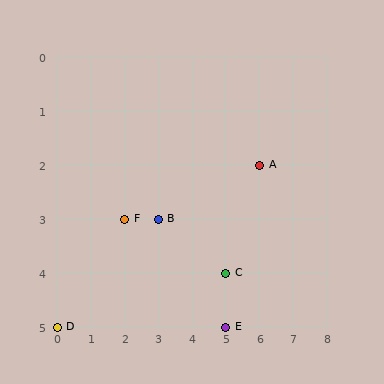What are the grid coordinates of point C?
Point C is at grid coordinates (5, 4).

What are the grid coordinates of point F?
Point F is at grid coordinates (2, 3).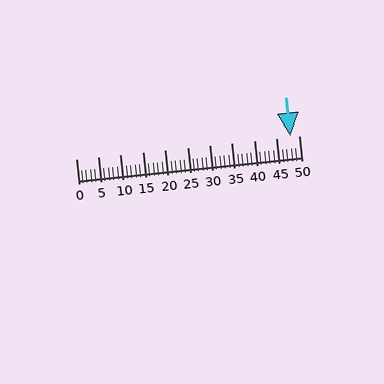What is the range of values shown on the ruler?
The ruler shows values from 0 to 50.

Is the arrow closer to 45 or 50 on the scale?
The arrow is closer to 50.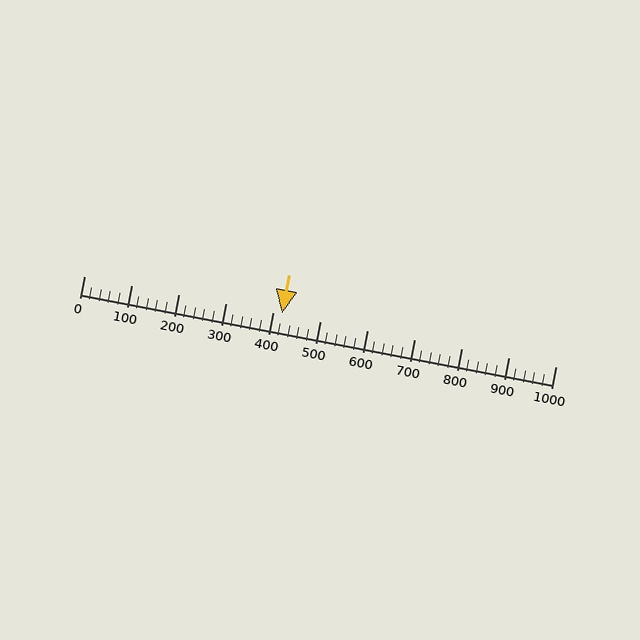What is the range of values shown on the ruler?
The ruler shows values from 0 to 1000.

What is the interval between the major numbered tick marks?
The major tick marks are spaced 100 units apart.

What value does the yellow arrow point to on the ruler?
The yellow arrow points to approximately 420.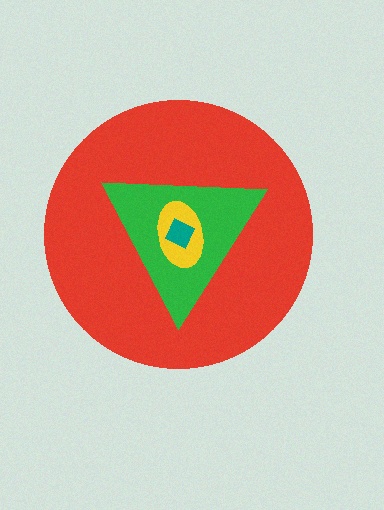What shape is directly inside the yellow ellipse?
The teal diamond.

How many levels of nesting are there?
4.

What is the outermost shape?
The red circle.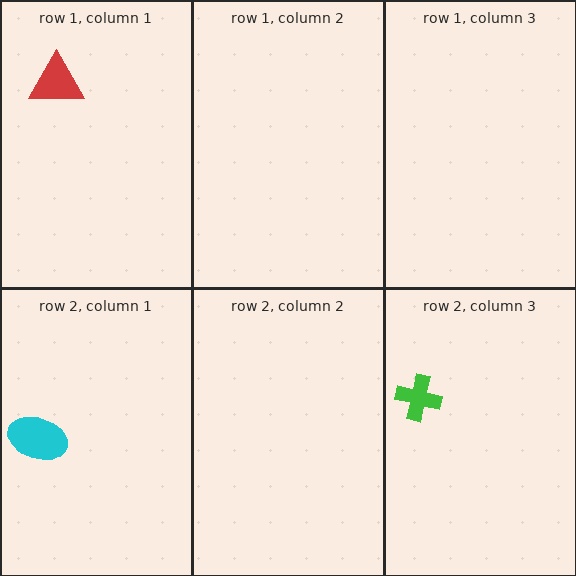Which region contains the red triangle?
The row 1, column 1 region.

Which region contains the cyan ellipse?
The row 2, column 1 region.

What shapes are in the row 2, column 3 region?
The green cross.